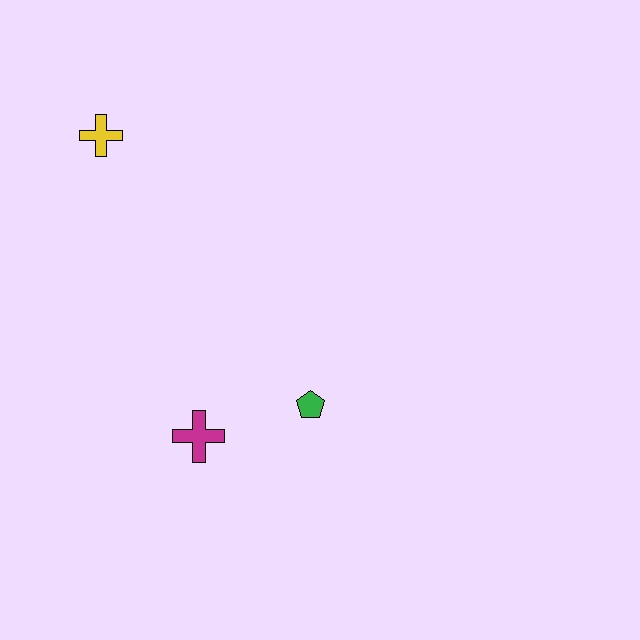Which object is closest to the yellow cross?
The magenta cross is closest to the yellow cross.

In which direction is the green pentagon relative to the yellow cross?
The green pentagon is below the yellow cross.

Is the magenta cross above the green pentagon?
No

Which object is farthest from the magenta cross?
The yellow cross is farthest from the magenta cross.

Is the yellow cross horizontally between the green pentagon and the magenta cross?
No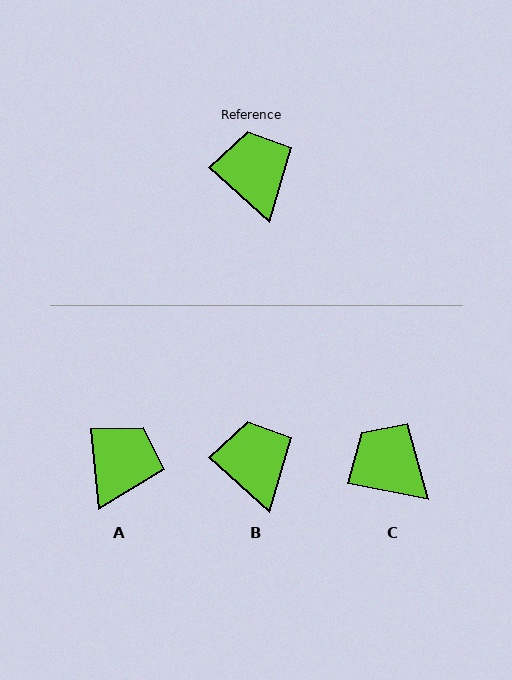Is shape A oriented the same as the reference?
No, it is off by about 42 degrees.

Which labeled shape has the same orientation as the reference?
B.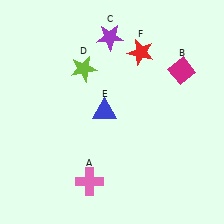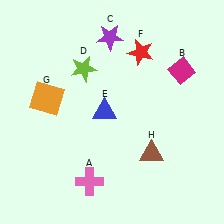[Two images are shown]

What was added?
An orange square (G), a brown triangle (H) were added in Image 2.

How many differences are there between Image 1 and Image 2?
There are 2 differences between the two images.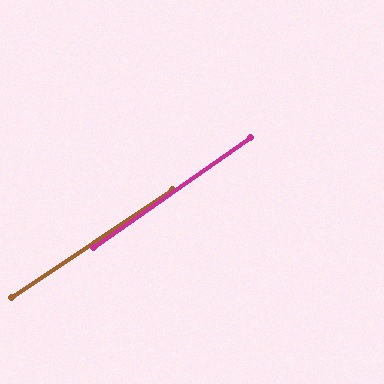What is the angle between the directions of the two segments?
Approximately 1 degree.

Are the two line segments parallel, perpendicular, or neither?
Parallel — their directions differ by only 1.2°.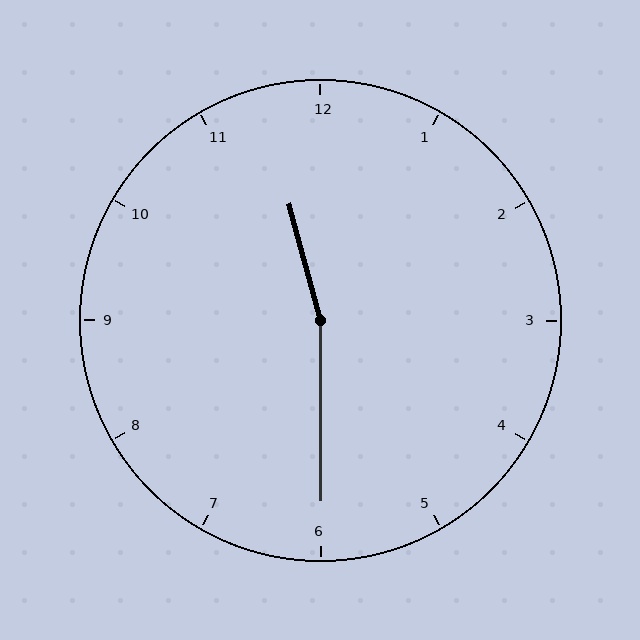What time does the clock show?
11:30.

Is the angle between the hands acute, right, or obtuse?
It is obtuse.